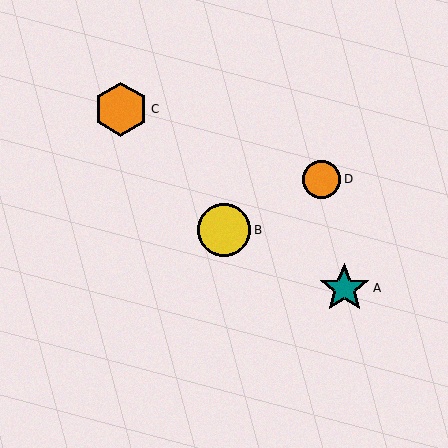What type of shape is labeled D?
Shape D is an orange circle.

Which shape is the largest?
The orange hexagon (labeled C) is the largest.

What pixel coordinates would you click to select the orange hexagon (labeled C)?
Click at (121, 109) to select the orange hexagon C.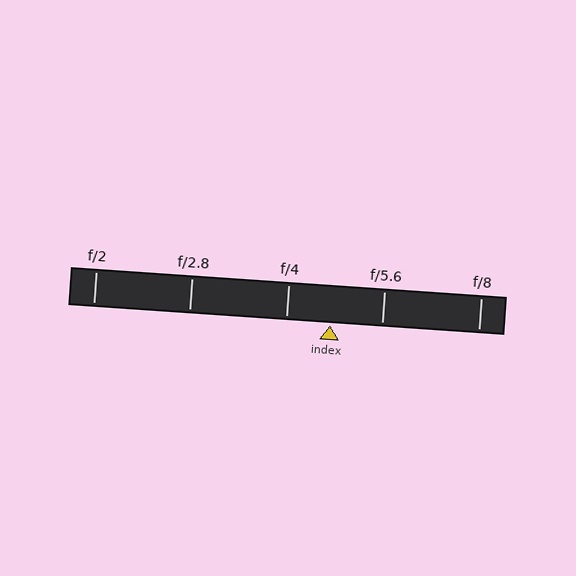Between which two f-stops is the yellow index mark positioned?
The index mark is between f/4 and f/5.6.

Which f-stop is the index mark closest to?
The index mark is closest to f/4.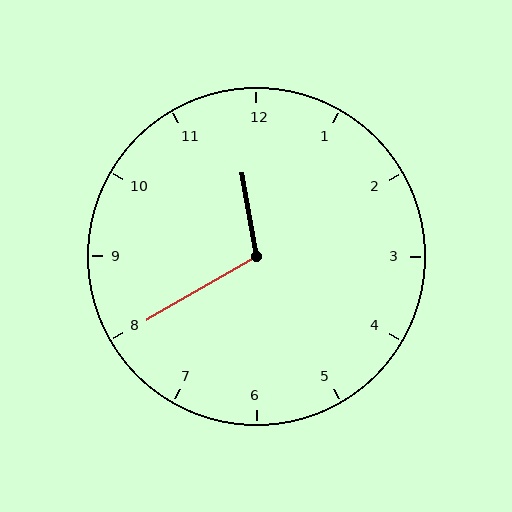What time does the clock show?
11:40.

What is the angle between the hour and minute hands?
Approximately 110 degrees.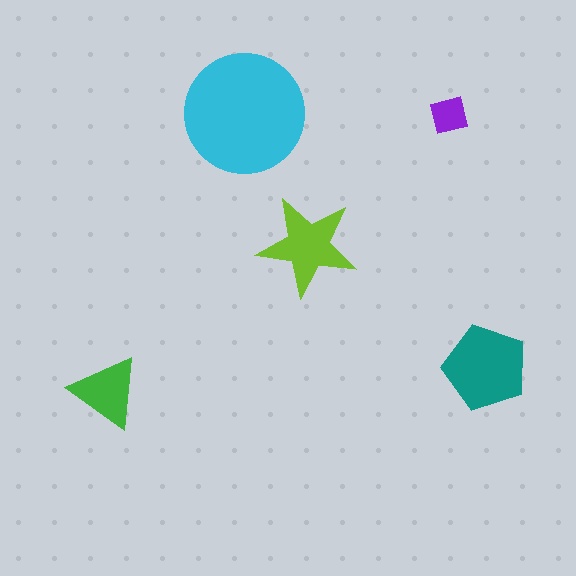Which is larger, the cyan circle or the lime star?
The cyan circle.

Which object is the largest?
The cyan circle.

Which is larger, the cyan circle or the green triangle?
The cyan circle.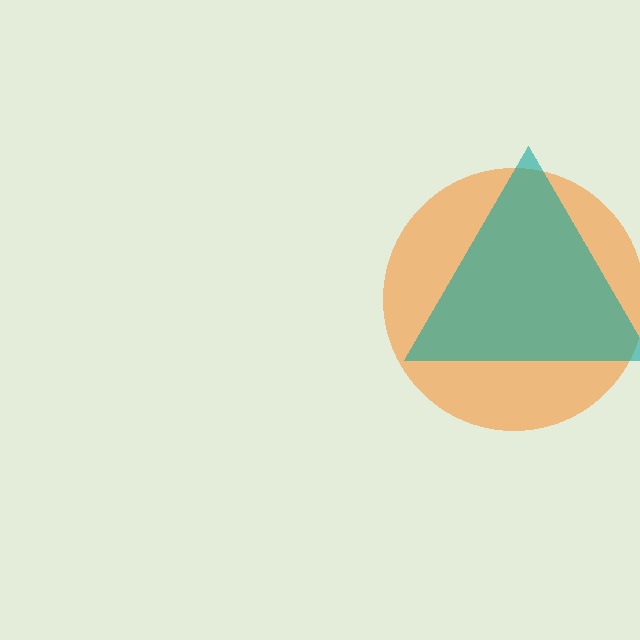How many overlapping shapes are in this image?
There are 2 overlapping shapes in the image.